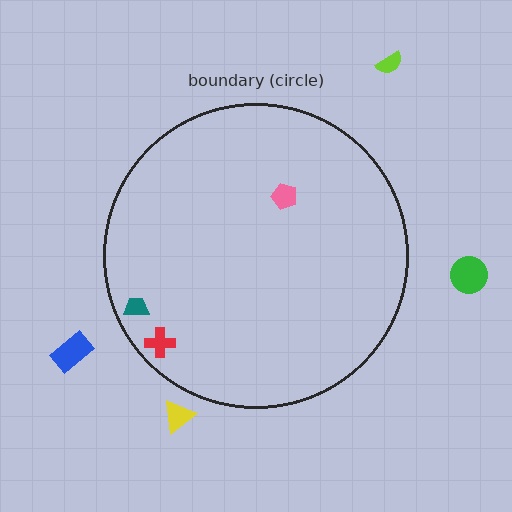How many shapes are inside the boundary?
3 inside, 4 outside.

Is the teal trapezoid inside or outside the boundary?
Inside.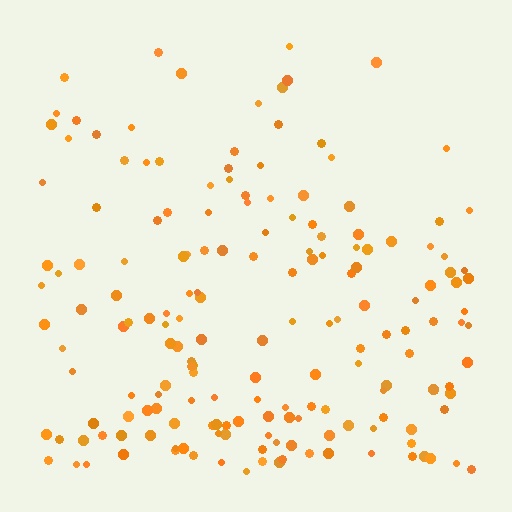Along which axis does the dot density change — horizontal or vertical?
Vertical.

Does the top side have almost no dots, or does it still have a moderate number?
Still a moderate number, just noticeably fewer than the bottom.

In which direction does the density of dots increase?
From top to bottom, with the bottom side densest.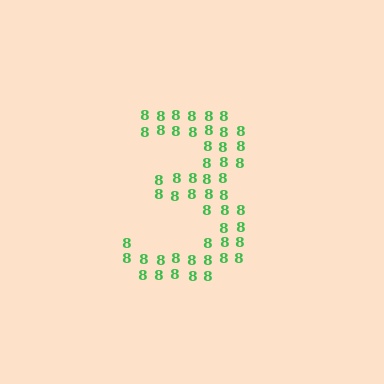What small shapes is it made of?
It is made of small digit 8's.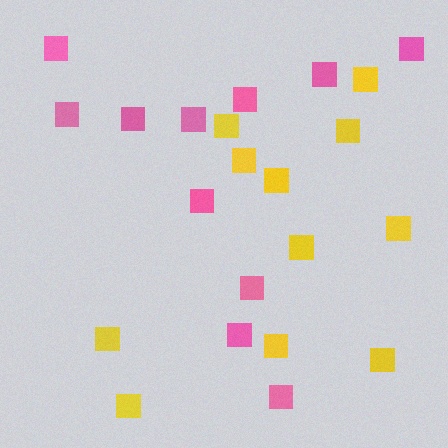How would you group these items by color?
There are 2 groups: one group of yellow squares (11) and one group of pink squares (11).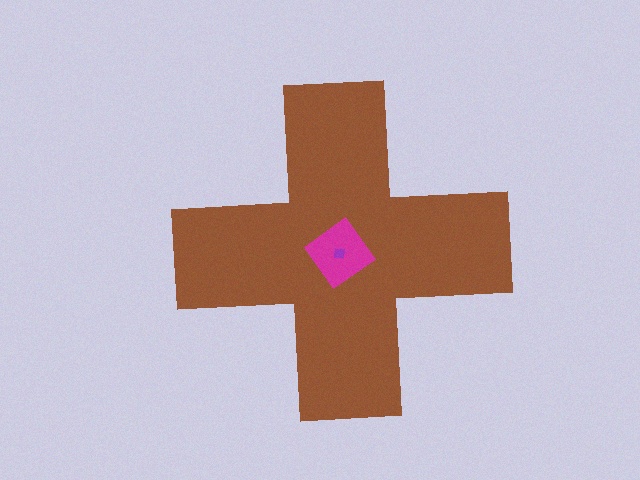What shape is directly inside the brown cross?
The magenta diamond.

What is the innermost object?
The purple square.